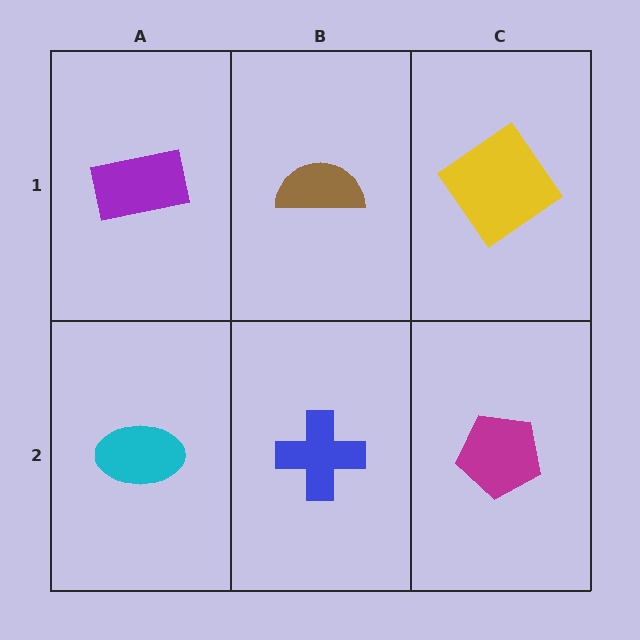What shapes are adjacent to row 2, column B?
A brown semicircle (row 1, column B), a cyan ellipse (row 2, column A), a magenta pentagon (row 2, column C).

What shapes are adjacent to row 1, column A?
A cyan ellipse (row 2, column A), a brown semicircle (row 1, column B).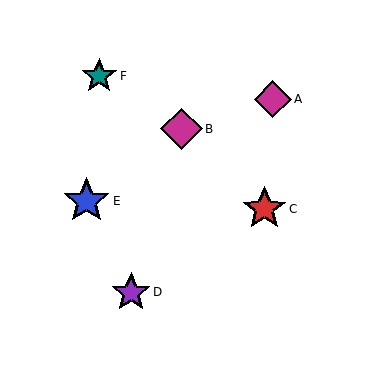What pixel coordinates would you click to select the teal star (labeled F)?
Click at (99, 76) to select the teal star F.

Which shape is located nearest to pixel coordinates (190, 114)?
The magenta diamond (labeled B) at (182, 129) is nearest to that location.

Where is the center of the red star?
The center of the red star is at (264, 209).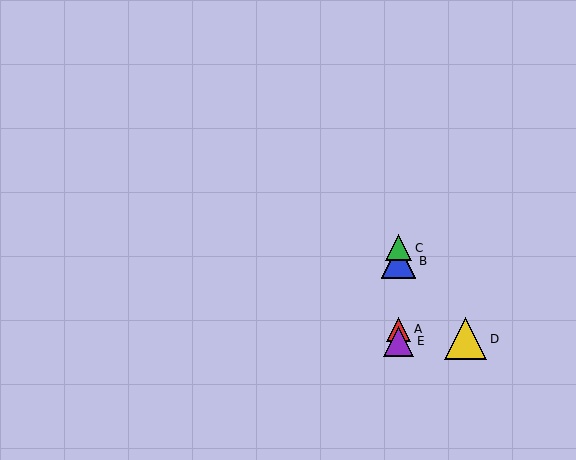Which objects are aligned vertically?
Objects A, B, C, E are aligned vertically.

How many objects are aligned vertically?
4 objects (A, B, C, E) are aligned vertically.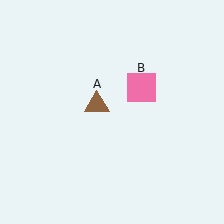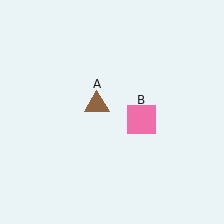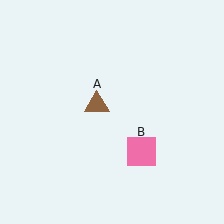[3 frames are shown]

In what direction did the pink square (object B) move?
The pink square (object B) moved down.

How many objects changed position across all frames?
1 object changed position: pink square (object B).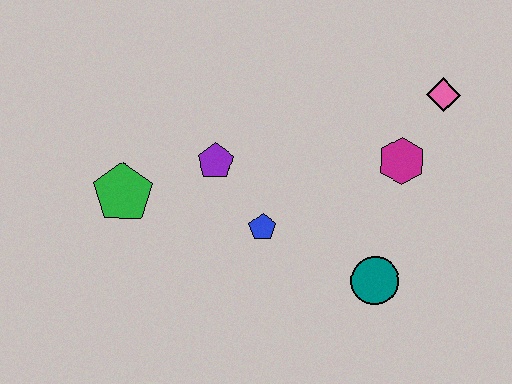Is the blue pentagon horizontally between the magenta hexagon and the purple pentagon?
Yes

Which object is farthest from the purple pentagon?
The pink diamond is farthest from the purple pentagon.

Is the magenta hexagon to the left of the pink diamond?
Yes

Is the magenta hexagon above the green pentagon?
Yes